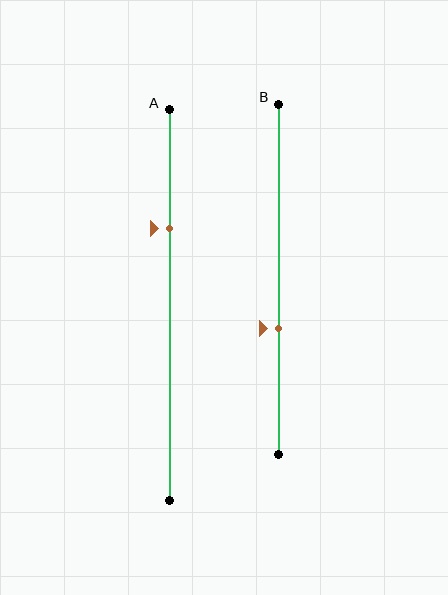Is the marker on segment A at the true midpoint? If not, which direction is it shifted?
No, the marker on segment A is shifted upward by about 20% of the segment length.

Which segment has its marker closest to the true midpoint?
Segment B has its marker closest to the true midpoint.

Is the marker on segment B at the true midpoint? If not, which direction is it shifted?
No, the marker on segment B is shifted downward by about 14% of the segment length.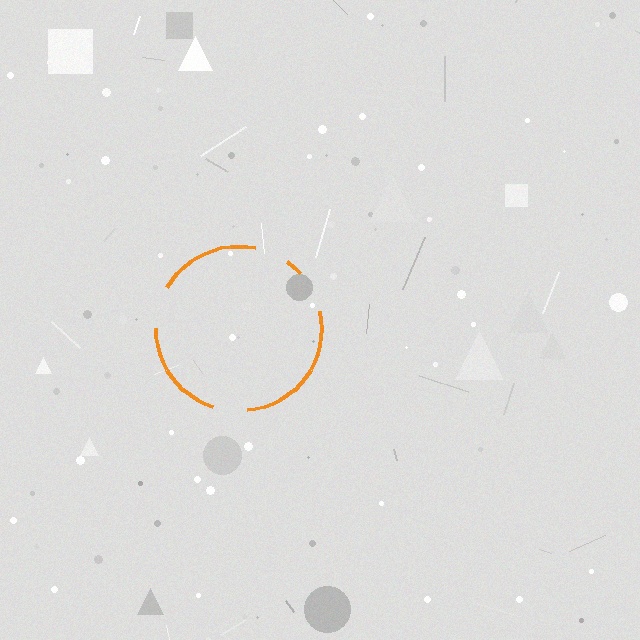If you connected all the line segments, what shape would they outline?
They would outline a circle.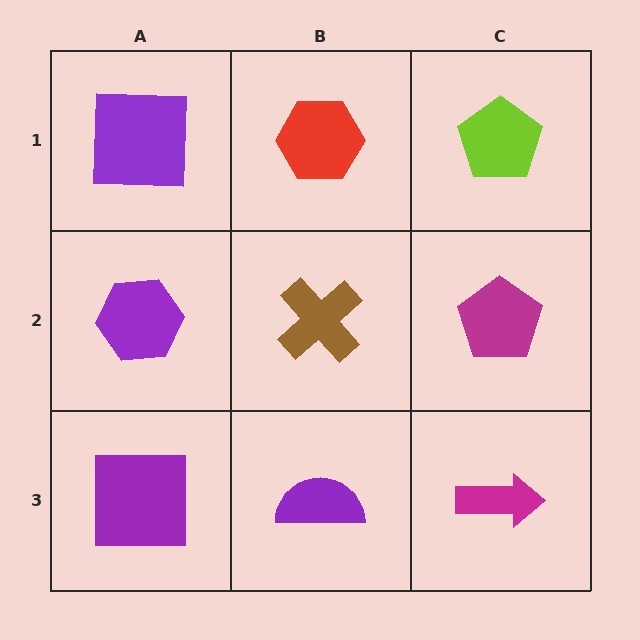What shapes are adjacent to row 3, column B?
A brown cross (row 2, column B), a purple square (row 3, column A), a magenta arrow (row 3, column C).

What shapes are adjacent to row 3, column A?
A purple hexagon (row 2, column A), a purple semicircle (row 3, column B).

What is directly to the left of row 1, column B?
A purple square.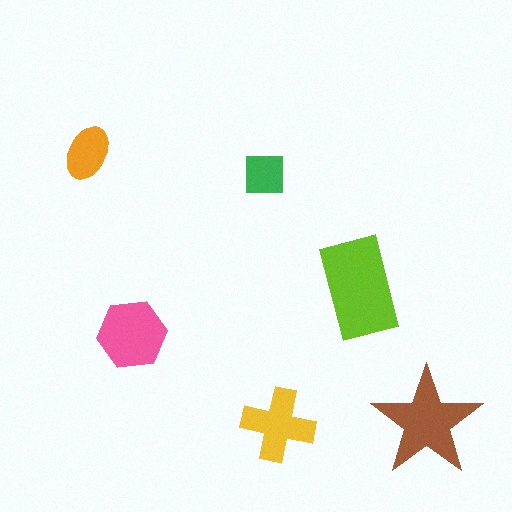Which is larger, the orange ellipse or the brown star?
The brown star.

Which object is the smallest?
The green square.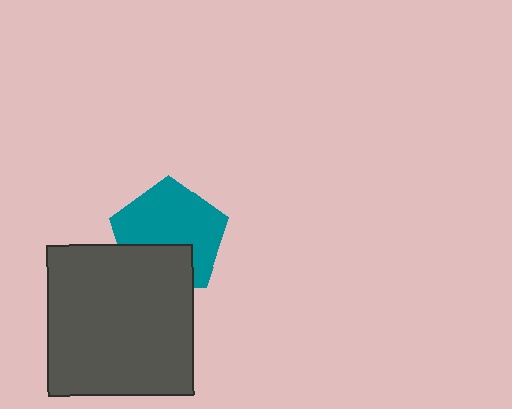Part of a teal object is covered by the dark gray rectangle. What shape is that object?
It is a pentagon.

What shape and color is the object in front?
The object in front is a dark gray rectangle.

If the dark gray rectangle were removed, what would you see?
You would see the complete teal pentagon.